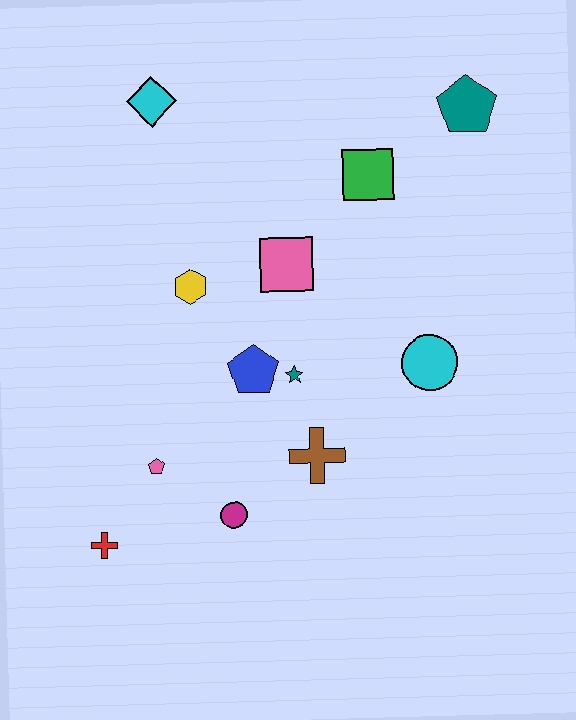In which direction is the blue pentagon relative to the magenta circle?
The blue pentagon is above the magenta circle.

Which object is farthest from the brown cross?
The cyan diamond is farthest from the brown cross.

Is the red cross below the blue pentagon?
Yes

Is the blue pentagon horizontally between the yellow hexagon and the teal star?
Yes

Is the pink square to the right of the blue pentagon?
Yes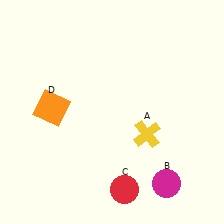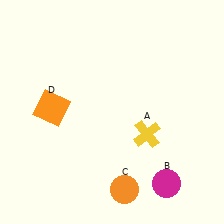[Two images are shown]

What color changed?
The circle (C) changed from red in Image 1 to orange in Image 2.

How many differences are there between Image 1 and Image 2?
There is 1 difference between the two images.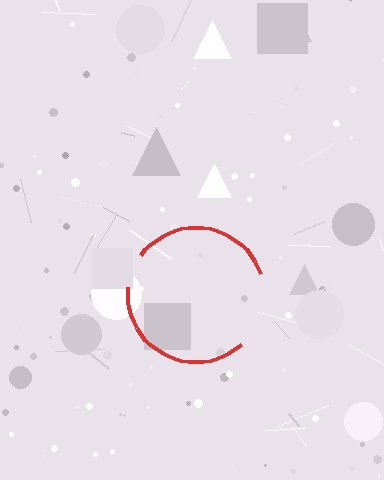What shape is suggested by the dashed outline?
The dashed outline suggests a circle.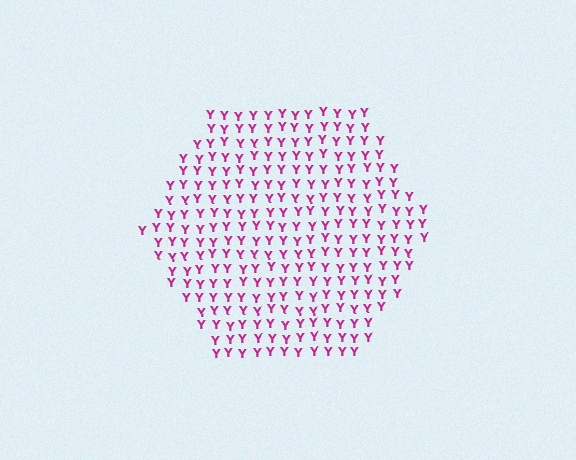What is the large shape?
The large shape is a hexagon.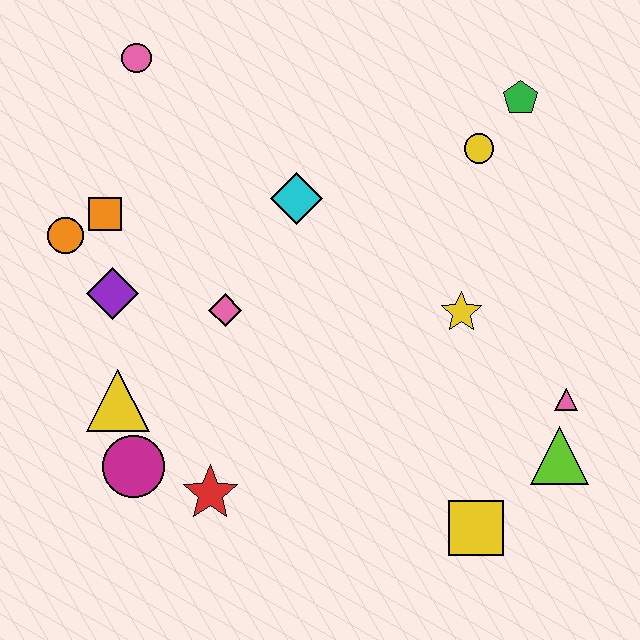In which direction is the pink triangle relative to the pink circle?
The pink triangle is to the right of the pink circle.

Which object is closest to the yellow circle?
The green pentagon is closest to the yellow circle.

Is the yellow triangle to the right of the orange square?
Yes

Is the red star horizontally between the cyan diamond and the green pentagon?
No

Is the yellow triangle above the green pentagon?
No